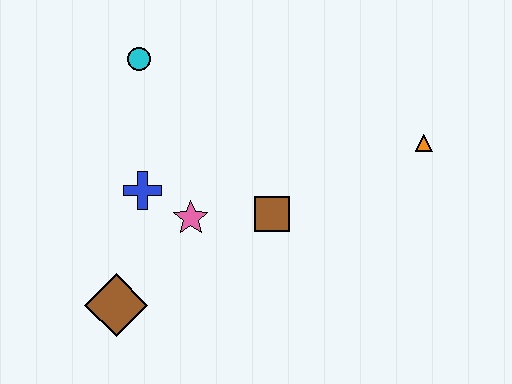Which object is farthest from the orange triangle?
The brown diamond is farthest from the orange triangle.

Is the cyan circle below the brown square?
No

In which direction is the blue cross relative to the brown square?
The blue cross is to the left of the brown square.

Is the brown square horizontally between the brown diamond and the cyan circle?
No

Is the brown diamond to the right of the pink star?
No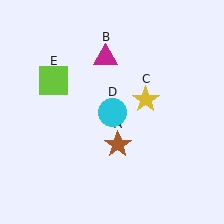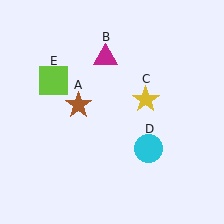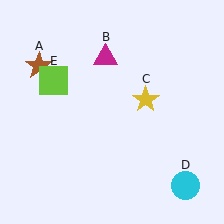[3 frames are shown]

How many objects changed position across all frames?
2 objects changed position: brown star (object A), cyan circle (object D).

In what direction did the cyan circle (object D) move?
The cyan circle (object D) moved down and to the right.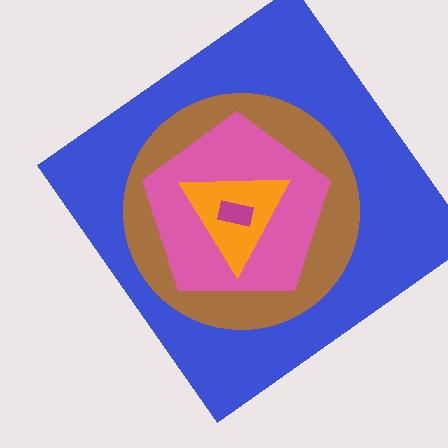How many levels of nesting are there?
5.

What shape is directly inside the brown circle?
The pink pentagon.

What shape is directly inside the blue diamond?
The brown circle.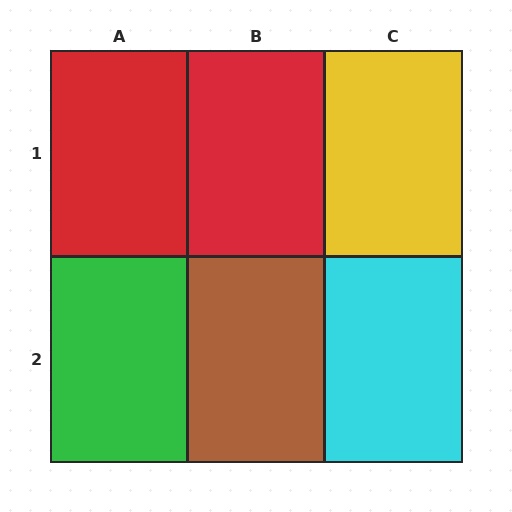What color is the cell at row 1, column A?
Red.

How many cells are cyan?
1 cell is cyan.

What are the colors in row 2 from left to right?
Green, brown, cyan.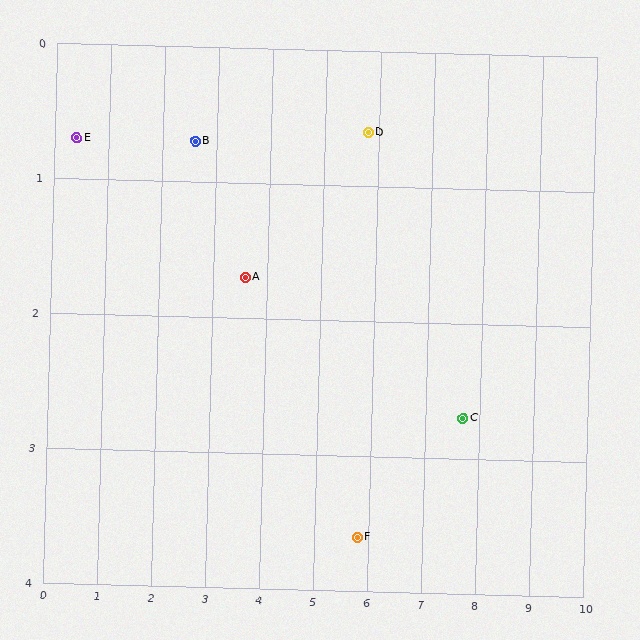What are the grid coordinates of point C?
Point C is at approximately (7.7, 2.7).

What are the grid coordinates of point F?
Point F is at approximately (5.8, 3.6).